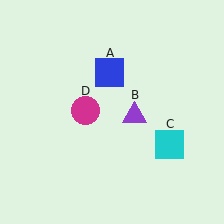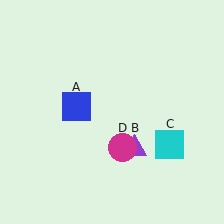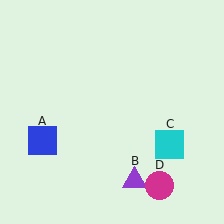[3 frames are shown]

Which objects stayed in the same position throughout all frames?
Cyan square (object C) remained stationary.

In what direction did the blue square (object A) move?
The blue square (object A) moved down and to the left.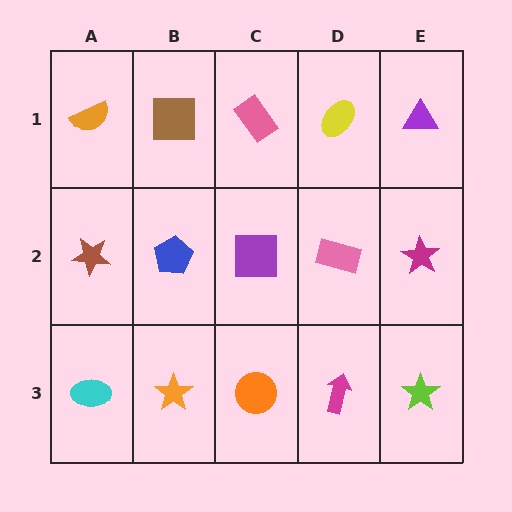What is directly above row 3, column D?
A pink rectangle.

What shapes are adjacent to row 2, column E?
A purple triangle (row 1, column E), a lime star (row 3, column E), a pink rectangle (row 2, column D).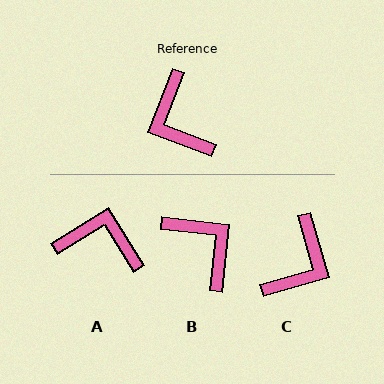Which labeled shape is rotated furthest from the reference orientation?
B, about 165 degrees away.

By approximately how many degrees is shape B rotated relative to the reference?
Approximately 165 degrees clockwise.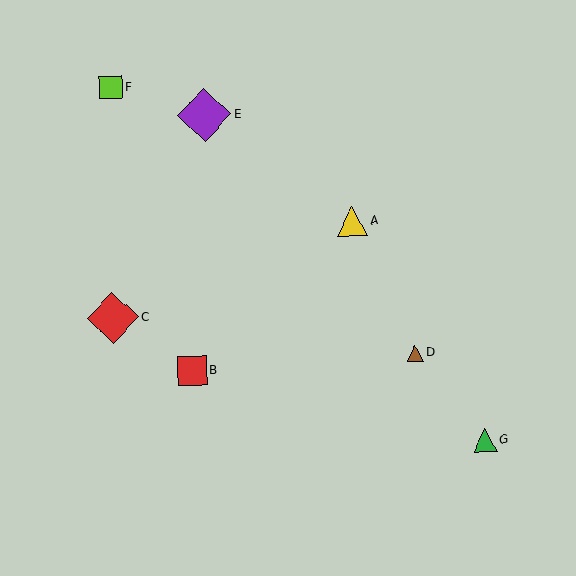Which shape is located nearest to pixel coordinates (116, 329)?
The red diamond (labeled C) at (113, 318) is nearest to that location.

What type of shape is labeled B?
Shape B is a red square.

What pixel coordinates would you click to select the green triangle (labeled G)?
Click at (485, 440) to select the green triangle G.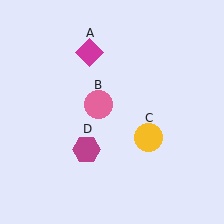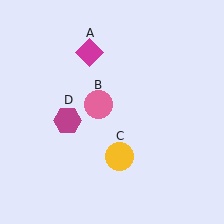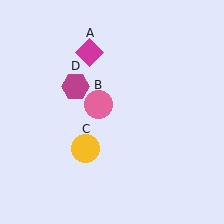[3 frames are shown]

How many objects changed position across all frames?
2 objects changed position: yellow circle (object C), magenta hexagon (object D).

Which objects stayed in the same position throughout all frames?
Magenta diamond (object A) and pink circle (object B) remained stationary.